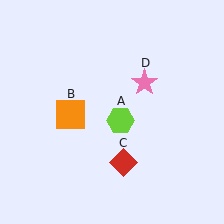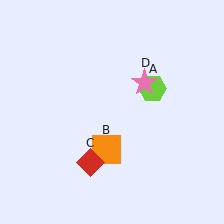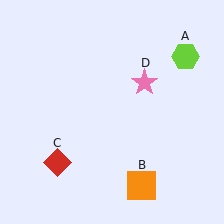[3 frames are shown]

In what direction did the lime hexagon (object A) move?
The lime hexagon (object A) moved up and to the right.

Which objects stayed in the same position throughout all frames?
Pink star (object D) remained stationary.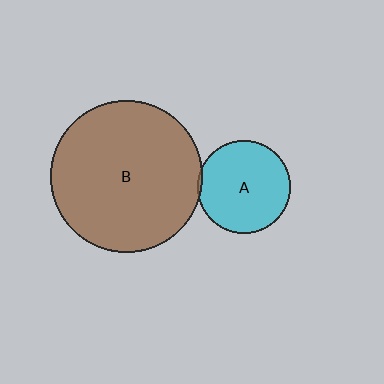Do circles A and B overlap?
Yes.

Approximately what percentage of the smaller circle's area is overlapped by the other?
Approximately 5%.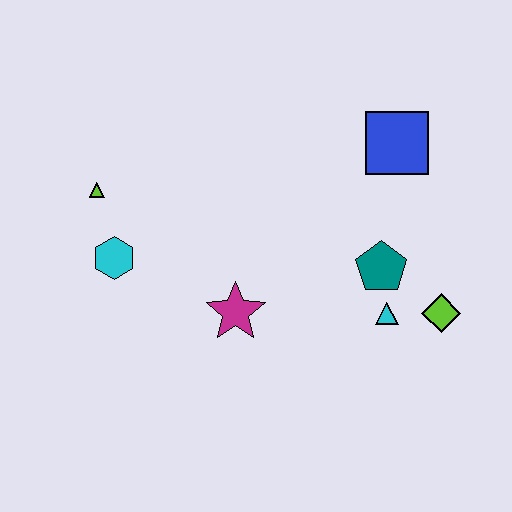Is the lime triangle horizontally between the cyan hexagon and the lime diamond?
No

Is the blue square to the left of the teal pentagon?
No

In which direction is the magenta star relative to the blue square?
The magenta star is below the blue square.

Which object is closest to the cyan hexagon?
The lime triangle is closest to the cyan hexagon.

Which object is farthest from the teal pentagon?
The lime triangle is farthest from the teal pentagon.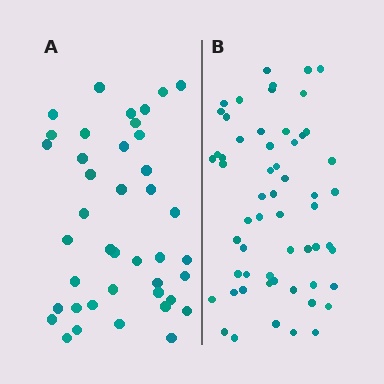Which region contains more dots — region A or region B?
Region B (the right region) has more dots.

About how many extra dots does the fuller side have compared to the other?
Region B has approximately 15 more dots than region A.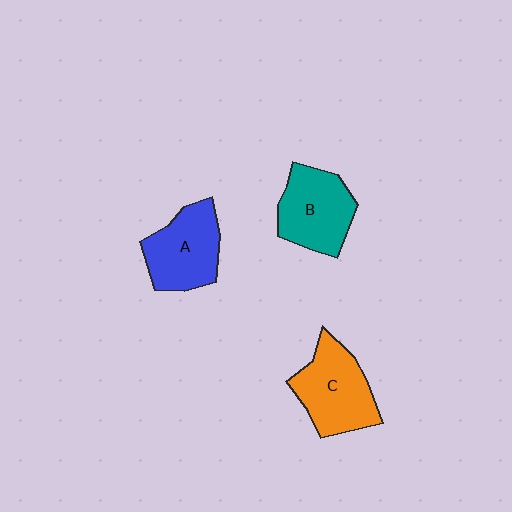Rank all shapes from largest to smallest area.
From largest to smallest: C (orange), B (teal), A (blue).